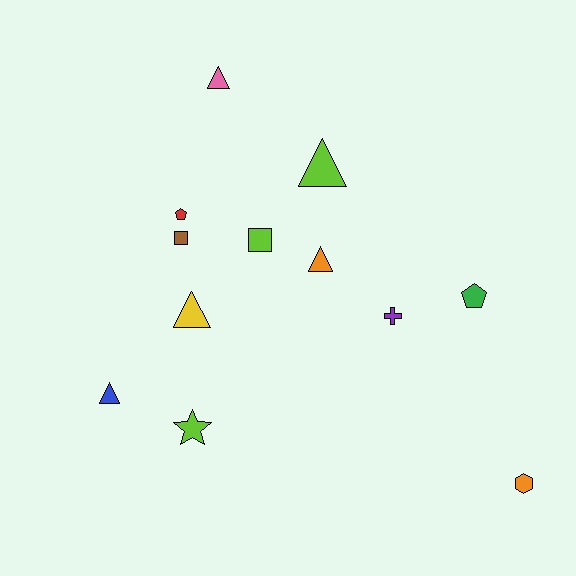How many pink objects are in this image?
There is 1 pink object.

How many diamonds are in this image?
There are no diamonds.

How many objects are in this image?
There are 12 objects.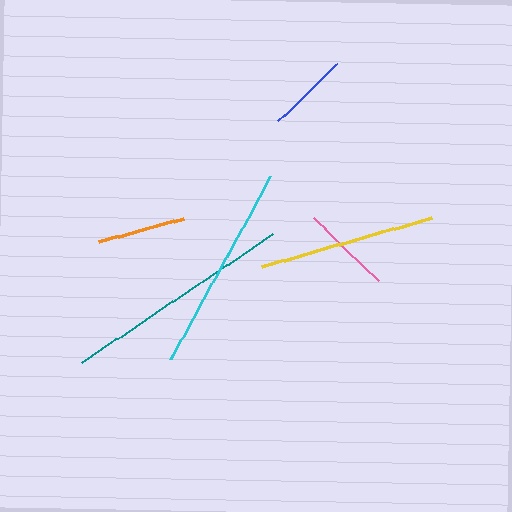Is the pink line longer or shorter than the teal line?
The teal line is longer than the pink line.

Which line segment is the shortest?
The blue line is the shortest at approximately 82 pixels.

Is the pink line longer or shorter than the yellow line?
The yellow line is longer than the pink line.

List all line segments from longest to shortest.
From longest to shortest: teal, cyan, yellow, pink, orange, blue.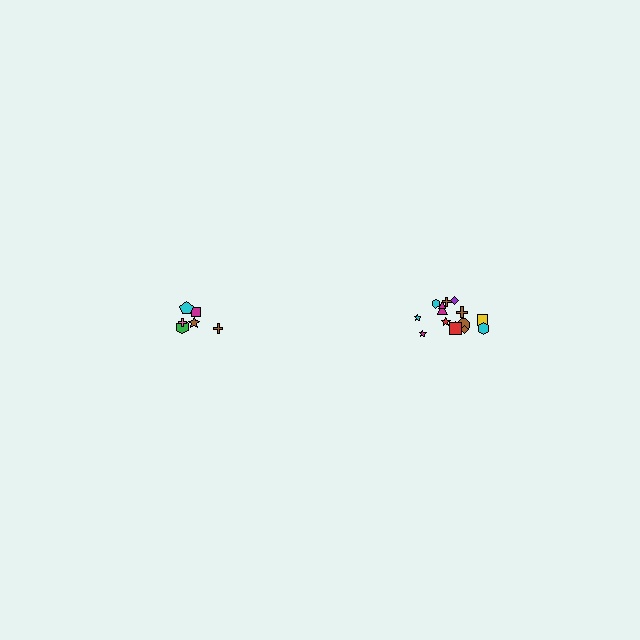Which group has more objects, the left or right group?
The right group.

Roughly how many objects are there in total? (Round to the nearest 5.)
Roughly 20 objects in total.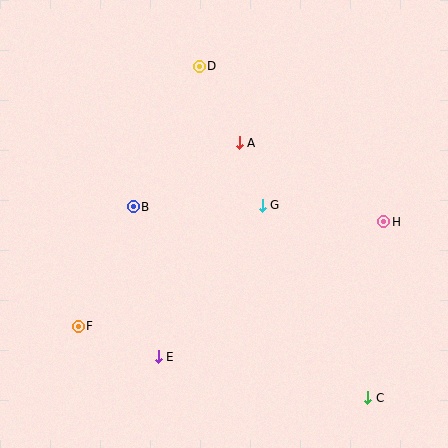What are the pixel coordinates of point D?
Point D is at (199, 66).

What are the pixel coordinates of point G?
Point G is at (262, 205).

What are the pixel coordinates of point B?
Point B is at (133, 207).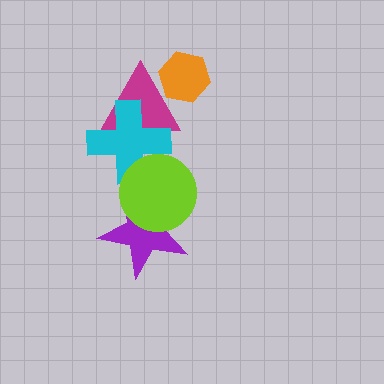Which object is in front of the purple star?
The lime circle is in front of the purple star.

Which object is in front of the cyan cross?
The lime circle is in front of the cyan cross.